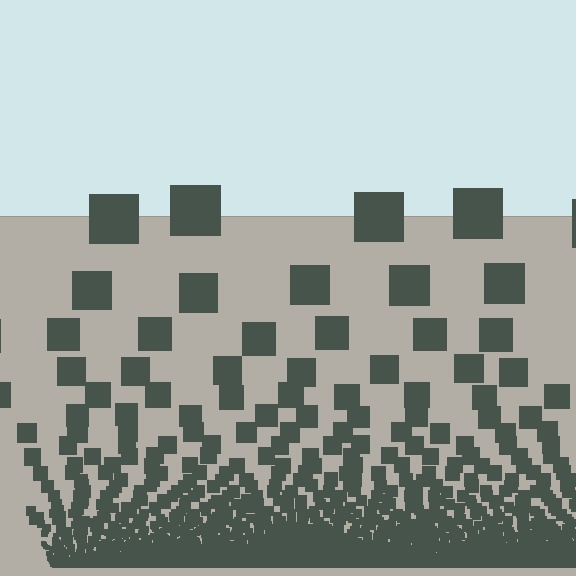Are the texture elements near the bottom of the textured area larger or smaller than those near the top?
Smaller. The gradient is inverted — elements near the bottom are smaller and denser.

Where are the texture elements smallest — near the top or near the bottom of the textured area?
Near the bottom.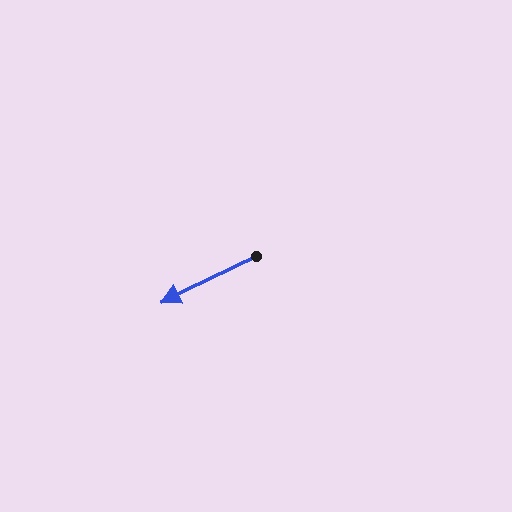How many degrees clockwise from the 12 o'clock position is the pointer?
Approximately 244 degrees.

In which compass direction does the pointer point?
Southwest.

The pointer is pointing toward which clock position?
Roughly 8 o'clock.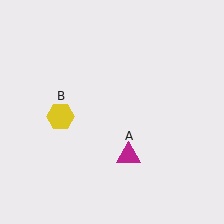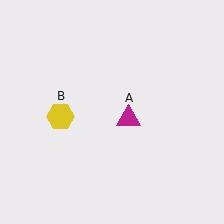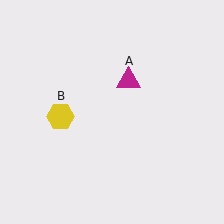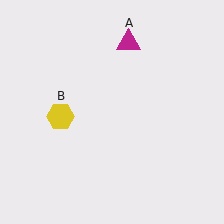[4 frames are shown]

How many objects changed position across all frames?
1 object changed position: magenta triangle (object A).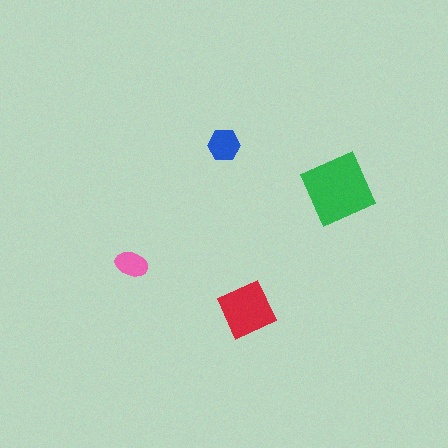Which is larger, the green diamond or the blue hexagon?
The green diamond.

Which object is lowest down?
The red square is bottommost.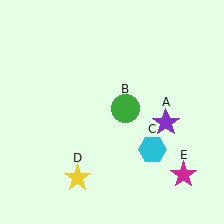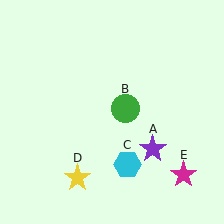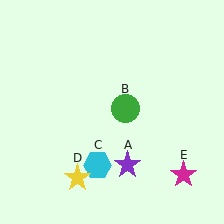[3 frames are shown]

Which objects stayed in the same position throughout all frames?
Green circle (object B) and yellow star (object D) and magenta star (object E) remained stationary.